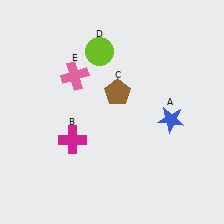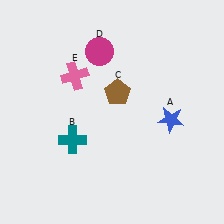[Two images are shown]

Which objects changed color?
B changed from magenta to teal. D changed from lime to magenta.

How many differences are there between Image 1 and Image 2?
There are 2 differences between the two images.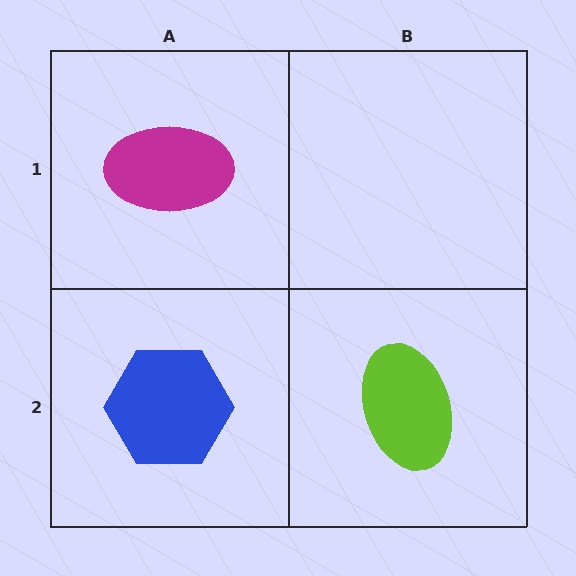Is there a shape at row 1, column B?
No, that cell is empty.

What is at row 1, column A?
A magenta ellipse.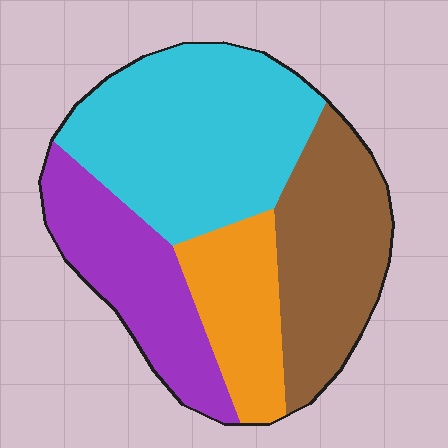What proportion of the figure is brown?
Brown covers 25% of the figure.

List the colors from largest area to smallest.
From largest to smallest: cyan, brown, purple, orange.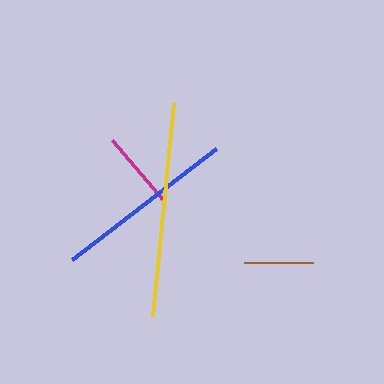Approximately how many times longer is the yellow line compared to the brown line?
The yellow line is approximately 3.1 times the length of the brown line.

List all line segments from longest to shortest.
From longest to shortest: yellow, blue, magenta, brown.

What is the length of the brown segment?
The brown segment is approximately 69 pixels long.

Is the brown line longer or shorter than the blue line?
The blue line is longer than the brown line.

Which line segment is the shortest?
The brown line is the shortest at approximately 69 pixels.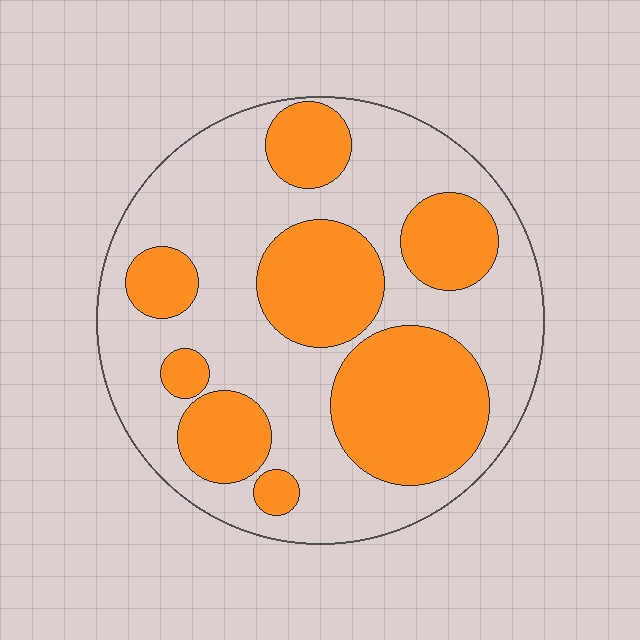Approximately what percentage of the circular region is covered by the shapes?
Approximately 40%.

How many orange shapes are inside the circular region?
8.